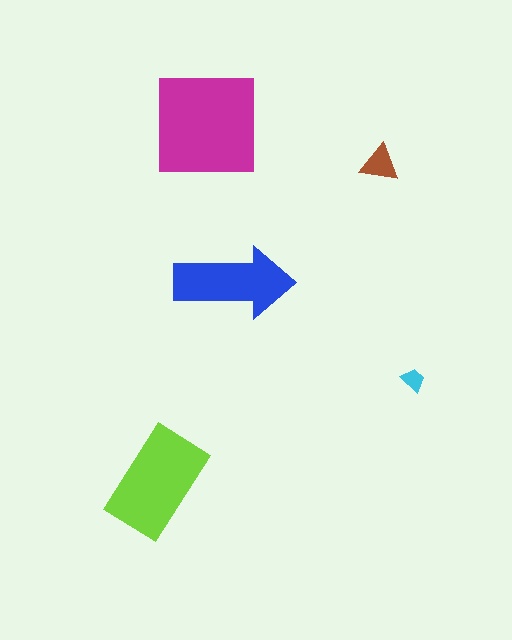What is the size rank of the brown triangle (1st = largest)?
4th.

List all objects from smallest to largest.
The cyan trapezoid, the brown triangle, the blue arrow, the lime rectangle, the magenta square.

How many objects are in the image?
There are 5 objects in the image.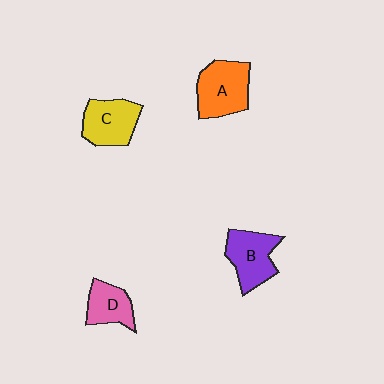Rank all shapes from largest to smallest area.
From largest to smallest: A (orange), B (purple), C (yellow), D (pink).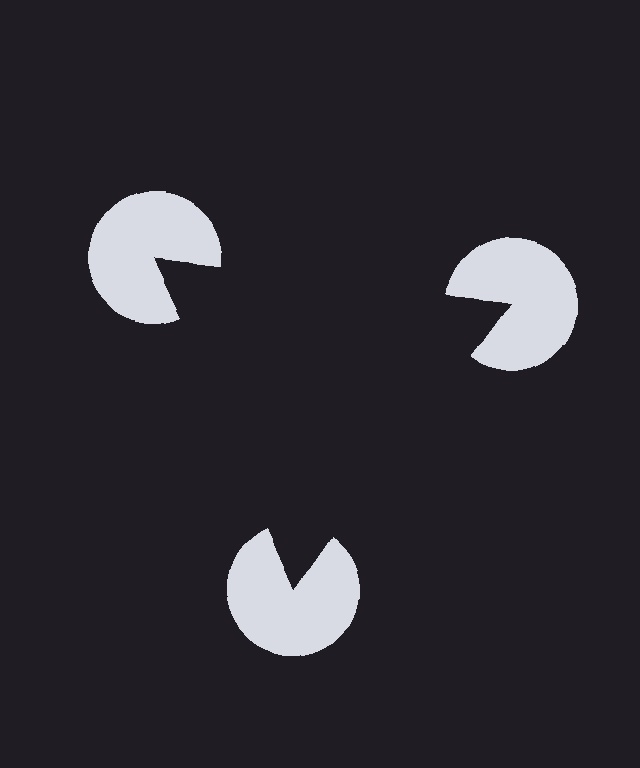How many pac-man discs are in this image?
There are 3 — one at each vertex of the illusory triangle.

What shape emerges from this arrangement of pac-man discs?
An illusory triangle — its edges are inferred from the aligned wedge cuts in the pac-man discs, not physically drawn.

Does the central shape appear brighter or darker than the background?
It typically appears slightly darker than the background, even though no actual brightness change is drawn.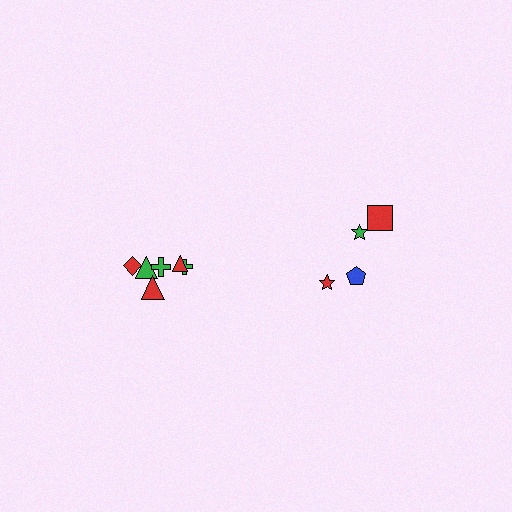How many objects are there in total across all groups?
There are 10 objects.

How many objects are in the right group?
There are 4 objects.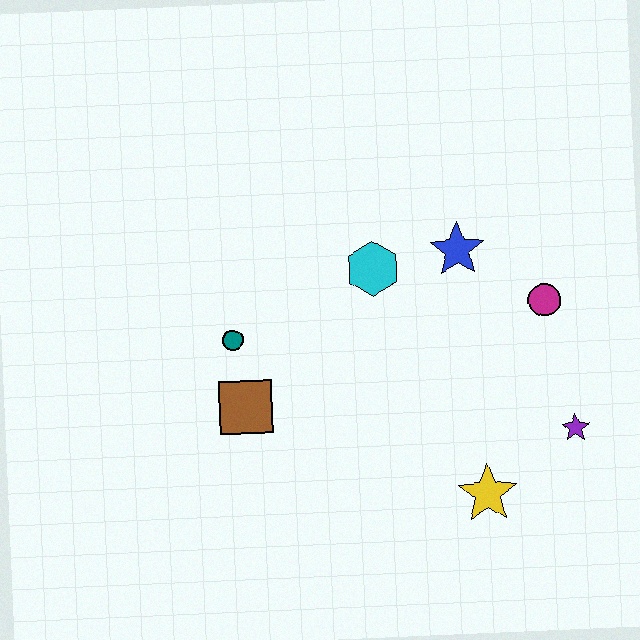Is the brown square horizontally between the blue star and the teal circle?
Yes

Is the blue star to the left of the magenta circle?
Yes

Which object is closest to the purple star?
The yellow star is closest to the purple star.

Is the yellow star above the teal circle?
No